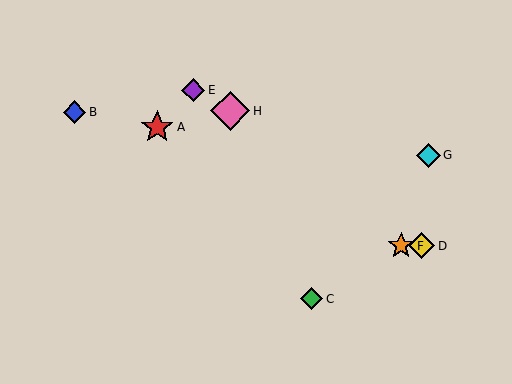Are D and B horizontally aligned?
No, D is at y≈246 and B is at y≈112.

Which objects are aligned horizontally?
Objects D, F are aligned horizontally.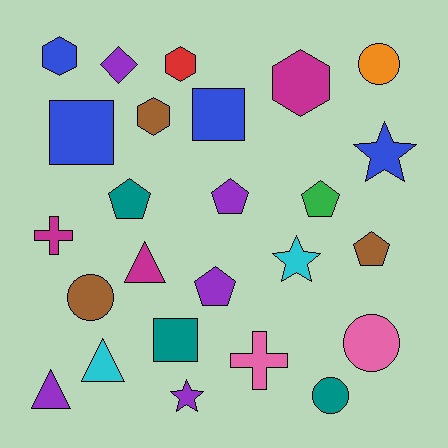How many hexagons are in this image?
There are 4 hexagons.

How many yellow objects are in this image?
There are no yellow objects.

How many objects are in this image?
There are 25 objects.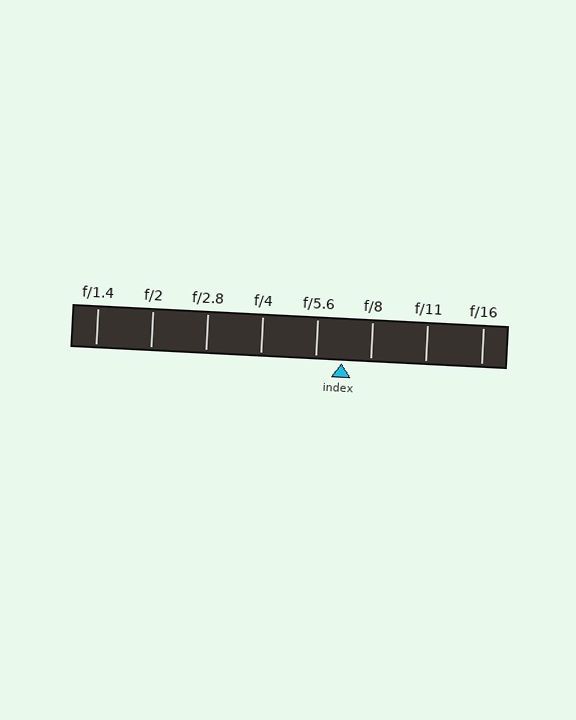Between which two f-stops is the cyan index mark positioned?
The index mark is between f/5.6 and f/8.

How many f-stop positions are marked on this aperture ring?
There are 8 f-stop positions marked.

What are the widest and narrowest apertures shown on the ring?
The widest aperture shown is f/1.4 and the narrowest is f/16.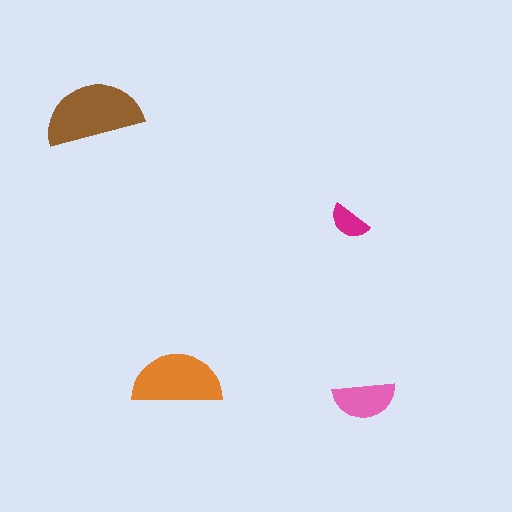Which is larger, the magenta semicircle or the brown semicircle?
The brown one.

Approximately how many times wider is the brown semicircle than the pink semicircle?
About 1.5 times wider.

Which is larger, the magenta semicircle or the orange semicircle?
The orange one.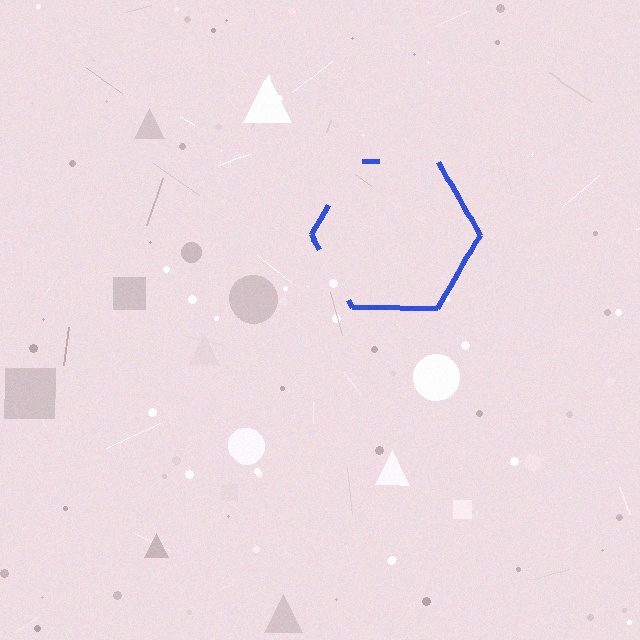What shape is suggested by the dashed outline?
The dashed outline suggests a hexagon.